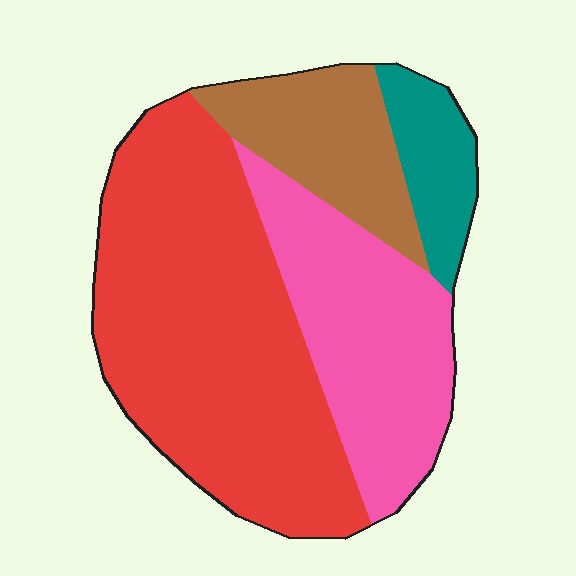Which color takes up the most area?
Red, at roughly 50%.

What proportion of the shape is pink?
Pink covers roughly 25% of the shape.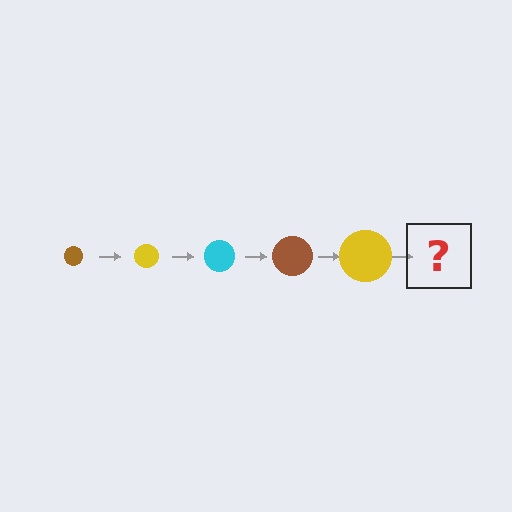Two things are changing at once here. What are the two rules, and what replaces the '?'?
The two rules are that the circle grows larger each step and the color cycles through brown, yellow, and cyan. The '?' should be a cyan circle, larger than the previous one.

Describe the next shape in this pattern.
It should be a cyan circle, larger than the previous one.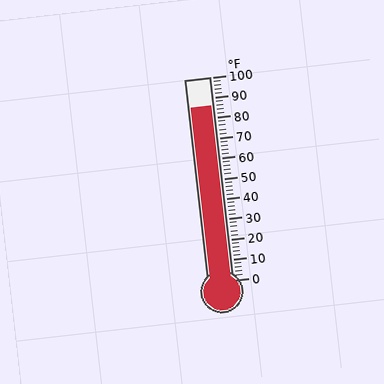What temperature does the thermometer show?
The thermometer shows approximately 86°F.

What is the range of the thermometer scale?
The thermometer scale ranges from 0°F to 100°F.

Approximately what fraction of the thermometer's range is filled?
The thermometer is filled to approximately 85% of its range.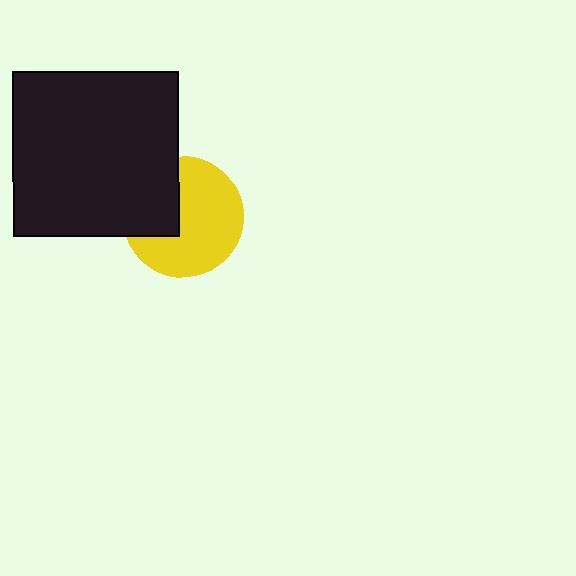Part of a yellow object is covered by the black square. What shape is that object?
It is a circle.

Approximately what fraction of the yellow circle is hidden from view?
Roughly 32% of the yellow circle is hidden behind the black square.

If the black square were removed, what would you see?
You would see the complete yellow circle.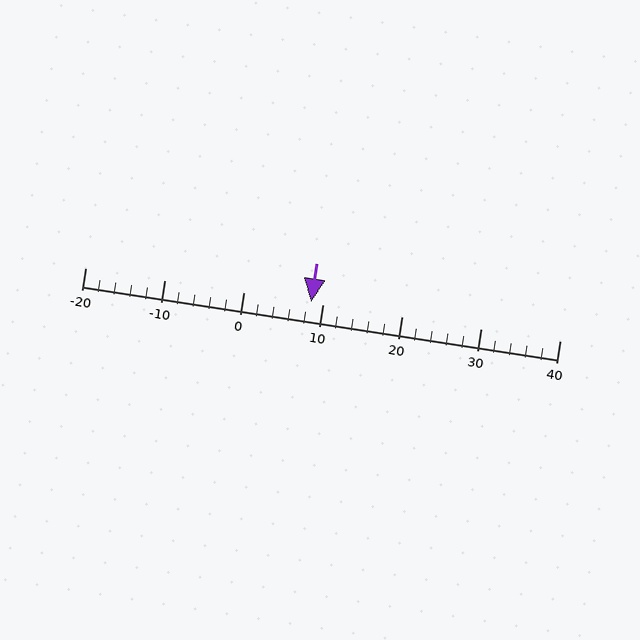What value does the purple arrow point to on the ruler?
The purple arrow points to approximately 8.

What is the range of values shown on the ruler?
The ruler shows values from -20 to 40.